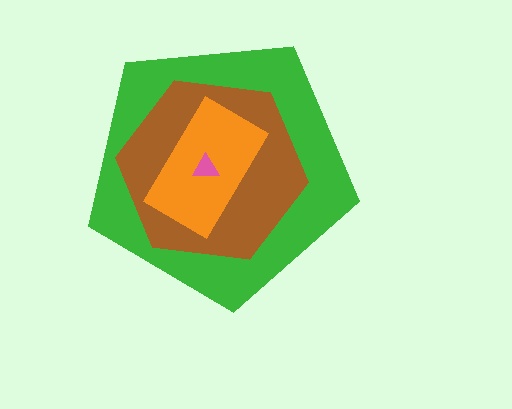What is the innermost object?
The pink triangle.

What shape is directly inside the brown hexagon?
The orange rectangle.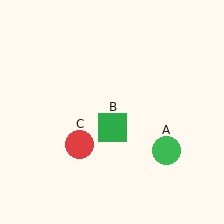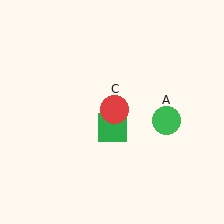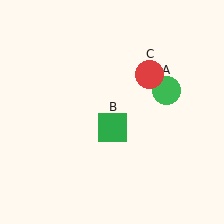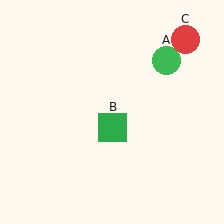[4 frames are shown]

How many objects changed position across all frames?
2 objects changed position: green circle (object A), red circle (object C).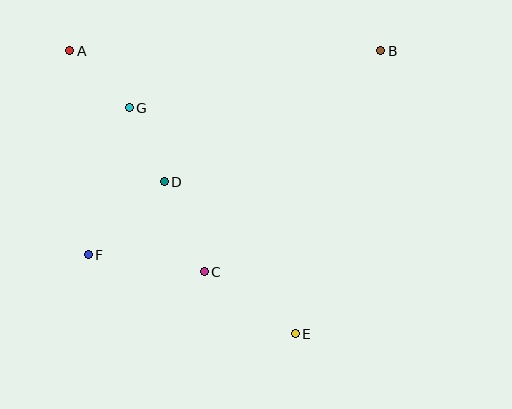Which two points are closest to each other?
Points D and G are closest to each other.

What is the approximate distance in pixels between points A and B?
The distance between A and B is approximately 311 pixels.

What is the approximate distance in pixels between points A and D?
The distance between A and D is approximately 161 pixels.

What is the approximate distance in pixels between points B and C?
The distance between B and C is approximately 283 pixels.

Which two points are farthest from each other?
Points A and E are farthest from each other.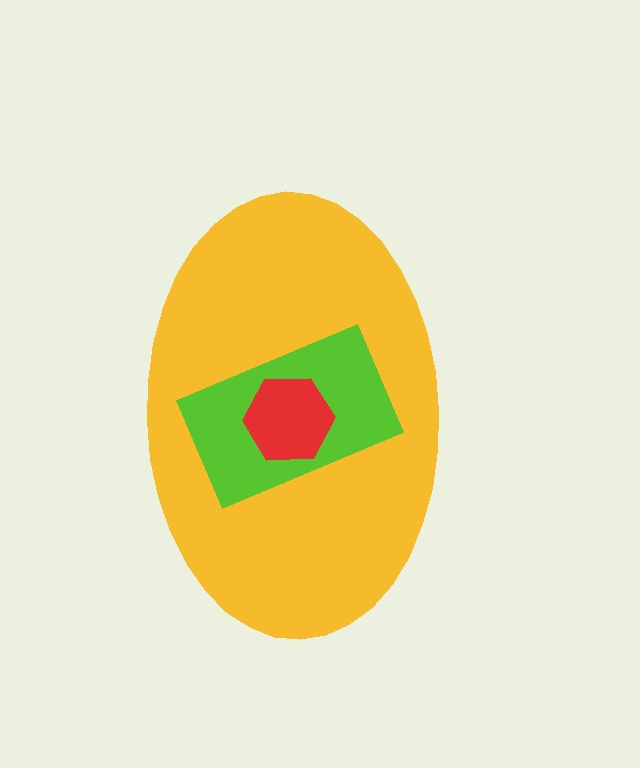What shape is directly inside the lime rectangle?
The red hexagon.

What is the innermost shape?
The red hexagon.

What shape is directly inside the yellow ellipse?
The lime rectangle.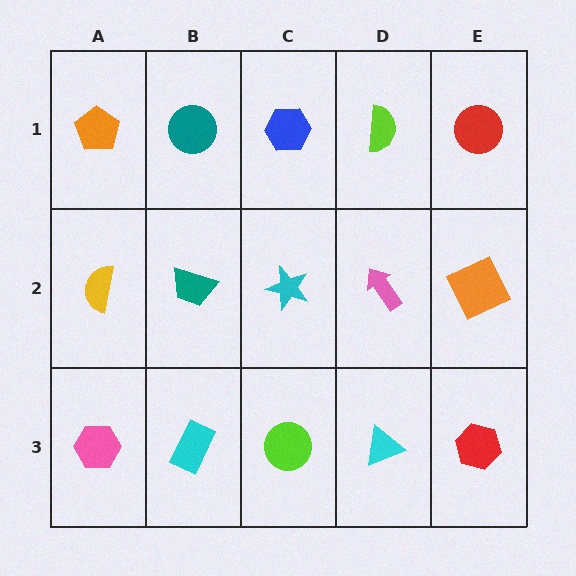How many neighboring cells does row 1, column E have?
2.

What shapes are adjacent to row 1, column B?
A teal trapezoid (row 2, column B), an orange pentagon (row 1, column A), a blue hexagon (row 1, column C).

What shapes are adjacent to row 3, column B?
A teal trapezoid (row 2, column B), a pink hexagon (row 3, column A), a lime circle (row 3, column C).